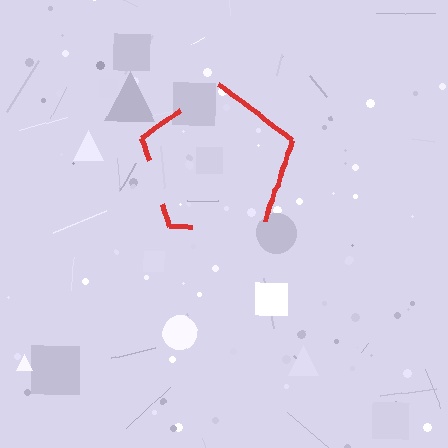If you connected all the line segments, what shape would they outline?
They would outline a pentagon.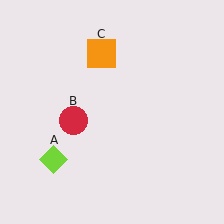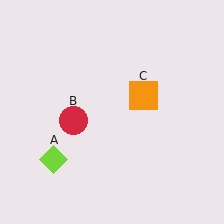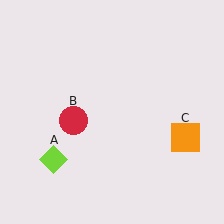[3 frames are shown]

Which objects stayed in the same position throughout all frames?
Lime diamond (object A) and red circle (object B) remained stationary.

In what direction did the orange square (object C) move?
The orange square (object C) moved down and to the right.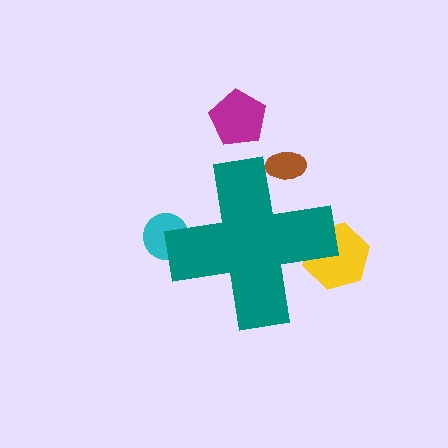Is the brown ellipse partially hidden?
Yes, the brown ellipse is partially hidden behind the teal cross.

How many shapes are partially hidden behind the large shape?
3 shapes are partially hidden.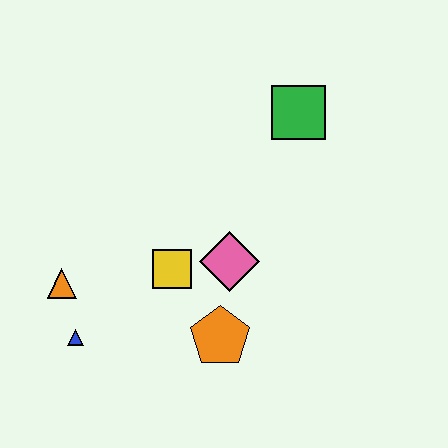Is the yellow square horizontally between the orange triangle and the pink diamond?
Yes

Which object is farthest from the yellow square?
The green square is farthest from the yellow square.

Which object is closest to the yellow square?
The pink diamond is closest to the yellow square.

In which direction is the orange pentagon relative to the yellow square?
The orange pentagon is below the yellow square.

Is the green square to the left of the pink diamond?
No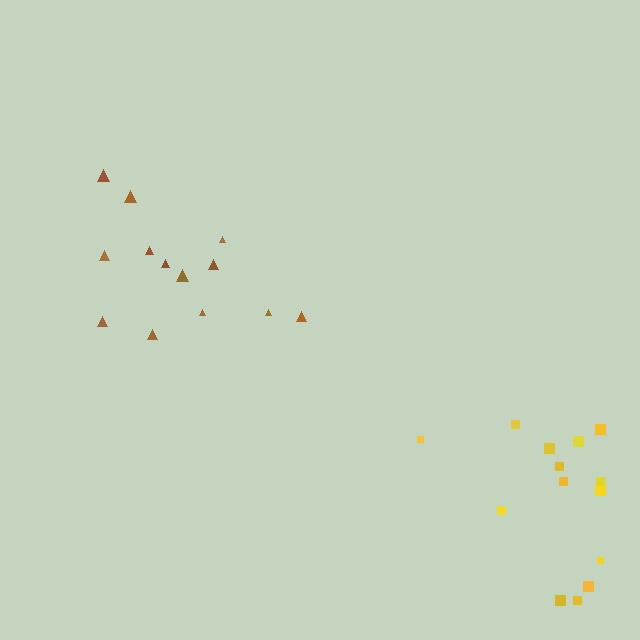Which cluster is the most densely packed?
Yellow.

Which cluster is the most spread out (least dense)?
Brown.